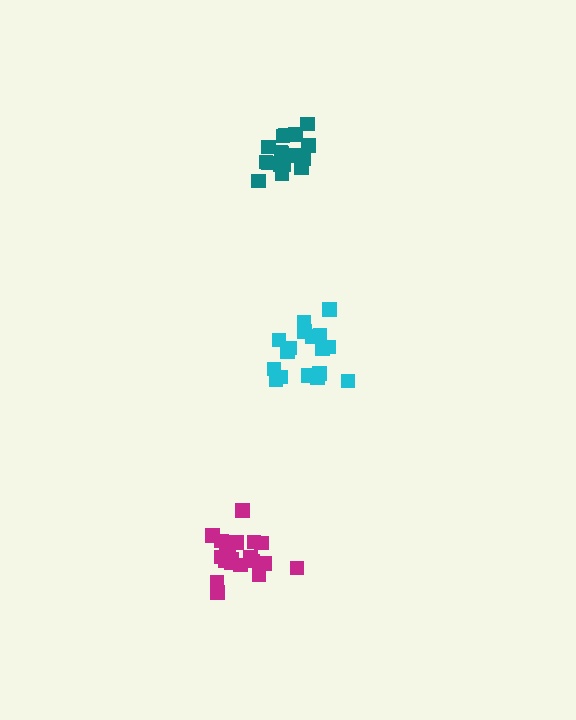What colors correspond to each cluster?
The clusters are colored: cyan, teal, magenta.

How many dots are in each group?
Group 1: 17 dots, Group 2: 17 dots, Group 3: 20 dots (54 total).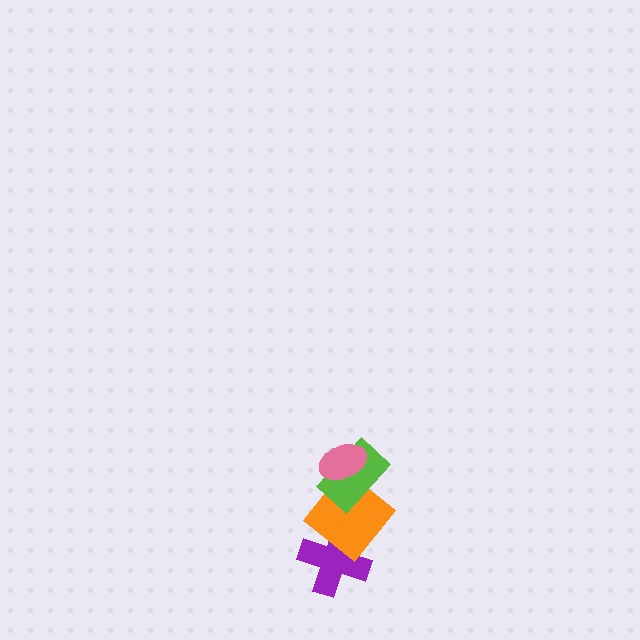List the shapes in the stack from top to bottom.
From top to bottom: the pink ellipse, the lime rectangle, the orange diamond, the purple cross.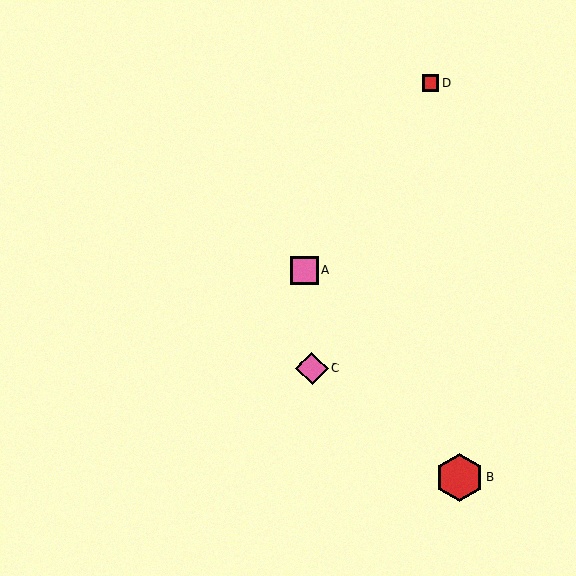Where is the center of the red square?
The center of the red square is at (430, 83).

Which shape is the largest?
The red hexagon (labeled B) is the largest.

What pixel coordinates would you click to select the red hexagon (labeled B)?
Click at (460, 477) to select the red hexagon B.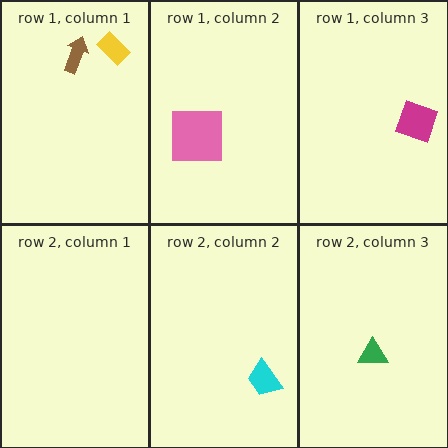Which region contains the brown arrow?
The row 1, column 1 region.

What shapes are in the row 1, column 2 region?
The pink square.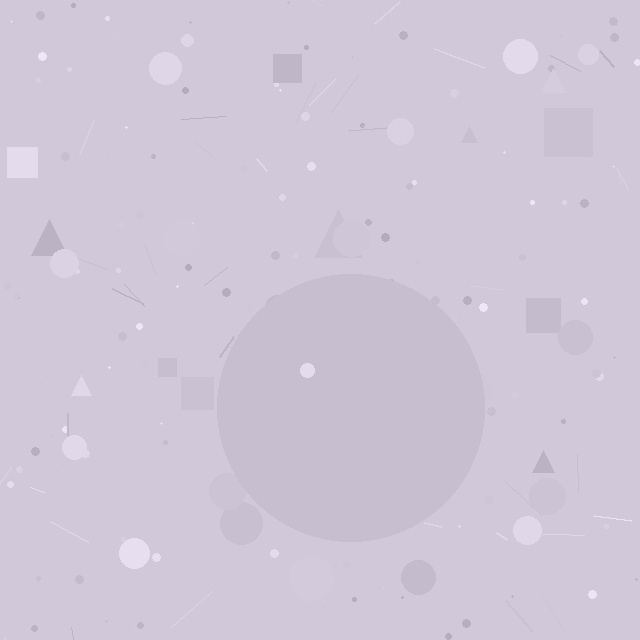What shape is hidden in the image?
A circle is hidden in the image.